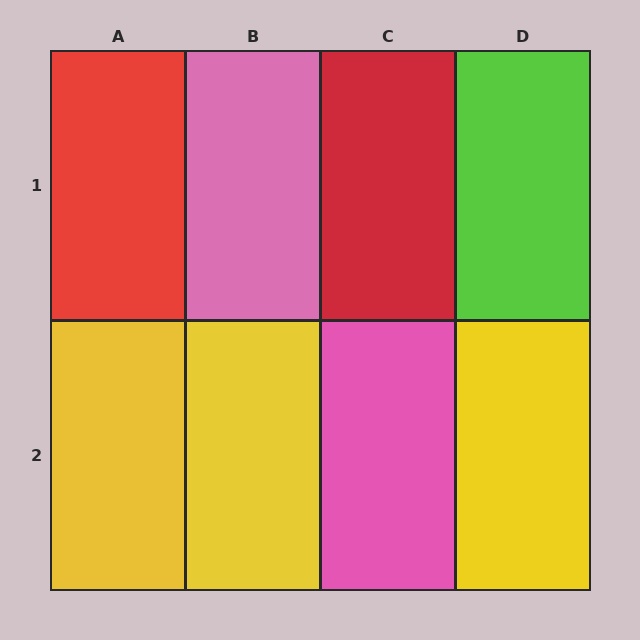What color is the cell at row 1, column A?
Red.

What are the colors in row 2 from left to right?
Yellow, yellow, pink, yellow.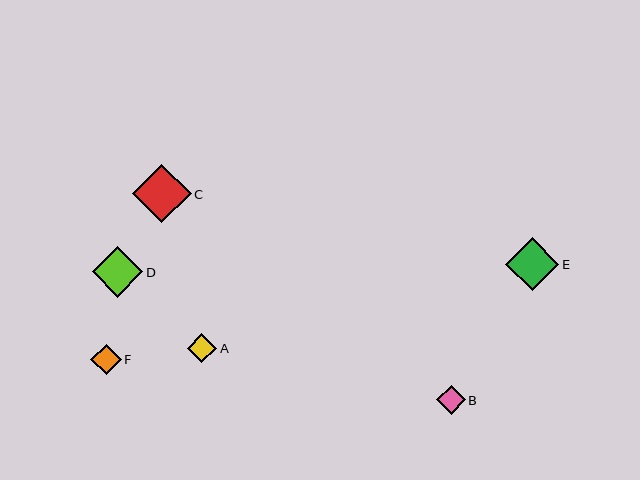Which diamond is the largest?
Diamond C is the largest with a size of approximately 59 pixels.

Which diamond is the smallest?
Diamond B is the smallest with a size of approximately 29 pixels.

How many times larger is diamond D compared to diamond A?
Diamond D is approximately 1.7 times the size of diamond A.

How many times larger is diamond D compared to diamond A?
Diamond D is approximately 1.7 times the size of diamond A.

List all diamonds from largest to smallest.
From largest to smallest: C, E, D, F, A, B.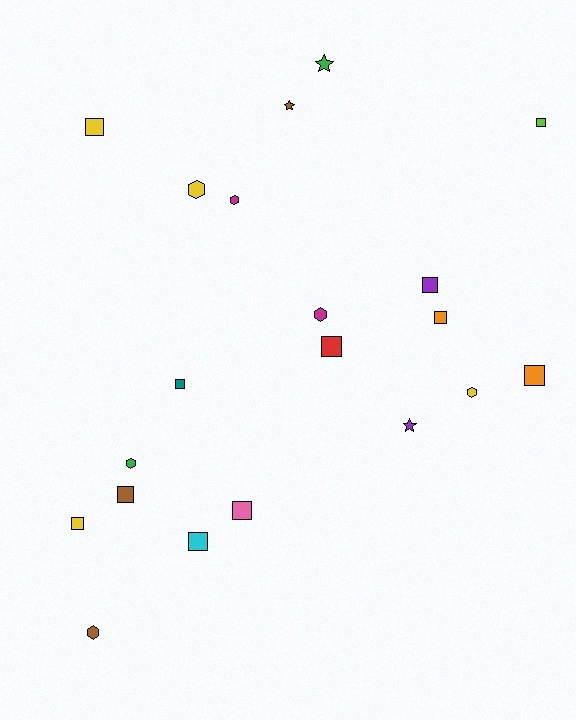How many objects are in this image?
There are 20 objects.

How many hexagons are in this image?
There are 6 hexagons.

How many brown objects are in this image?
There are 3 brown objects.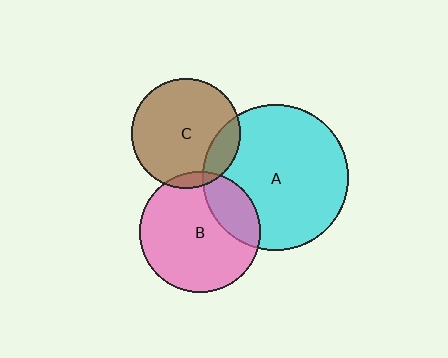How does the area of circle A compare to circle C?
Approximately 1.8 times.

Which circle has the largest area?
Circle A (cyan).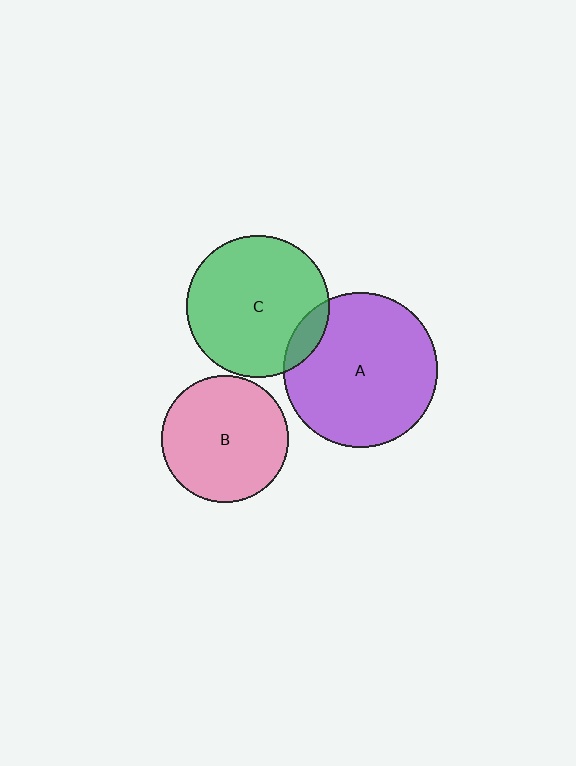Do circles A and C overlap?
Yes.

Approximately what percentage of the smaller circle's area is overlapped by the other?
Approximately 10%.